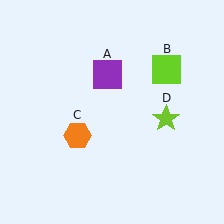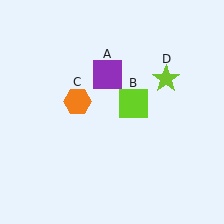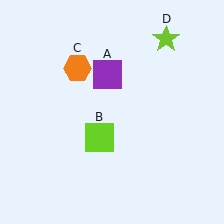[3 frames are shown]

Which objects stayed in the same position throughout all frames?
Purple square (object A) remained stationary.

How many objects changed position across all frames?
3 objects changed position: lime square (object B), orange hexagon (object C), lime star (object D).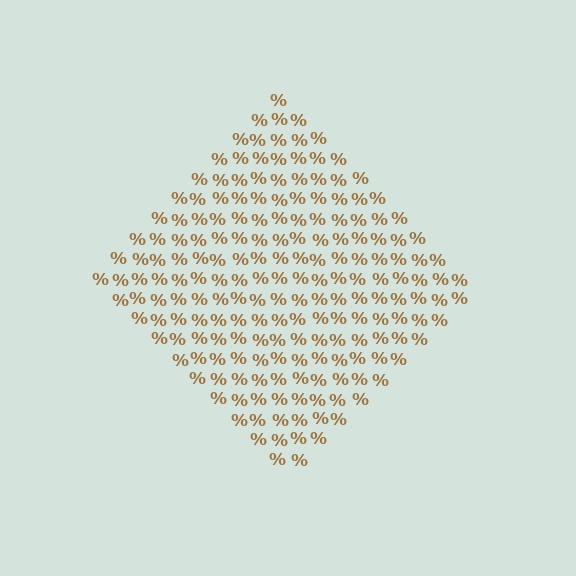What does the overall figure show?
The overall figure shows a diamond.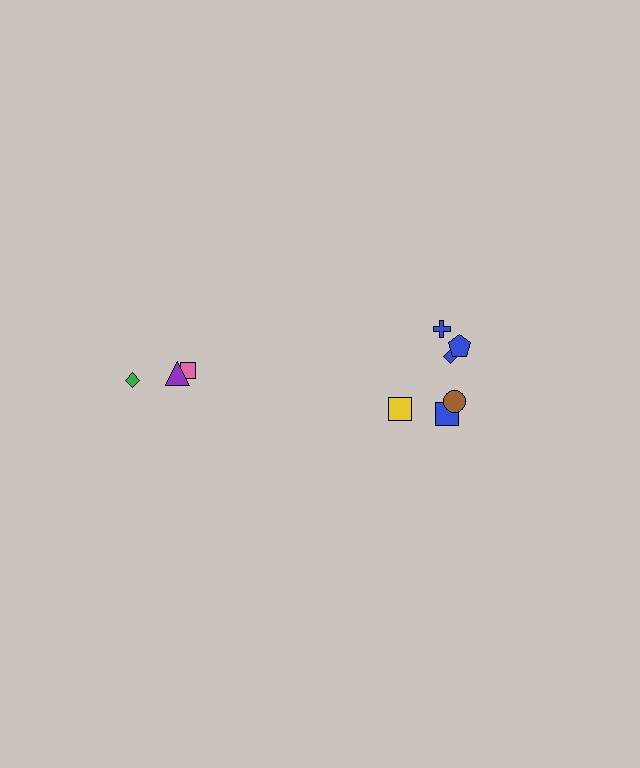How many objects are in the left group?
There are 3 objects.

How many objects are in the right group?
There are 6 objects.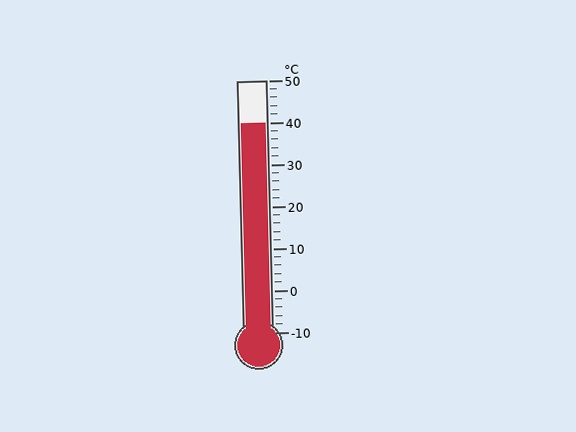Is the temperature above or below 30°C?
The temperature is above 30°C.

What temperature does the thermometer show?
The thermometer shows approximately 40°C.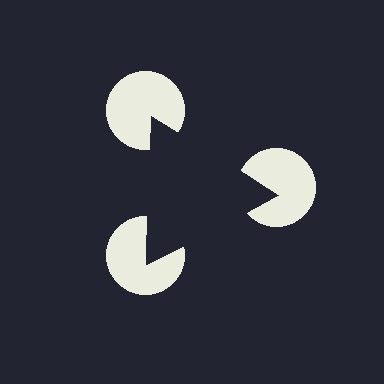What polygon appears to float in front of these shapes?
An illusory triangle — its edges are inferred from the aligned wedge cuts in the pac-man discs, not physically drawn.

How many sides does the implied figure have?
3 sides.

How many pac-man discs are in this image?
There are 3 — one at each vertex of the illusory triangle.